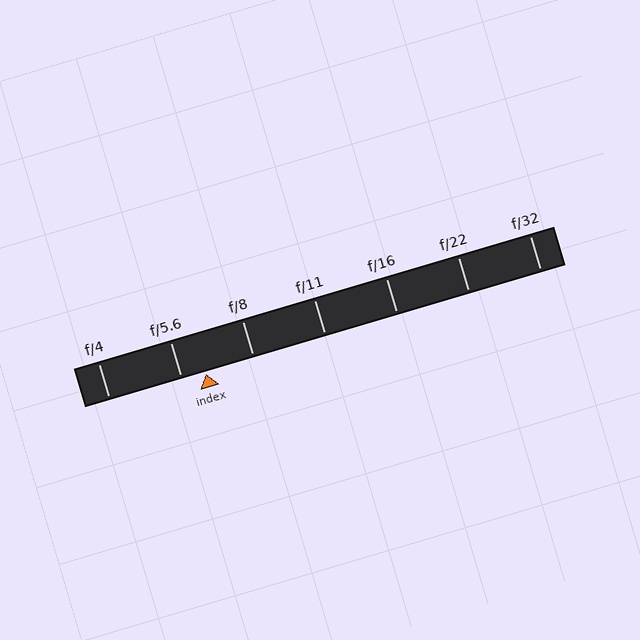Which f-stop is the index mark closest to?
The index mark is closest to f/5.6.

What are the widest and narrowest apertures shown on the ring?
The widest aperture shown is f/4 and the narrowest is f/32.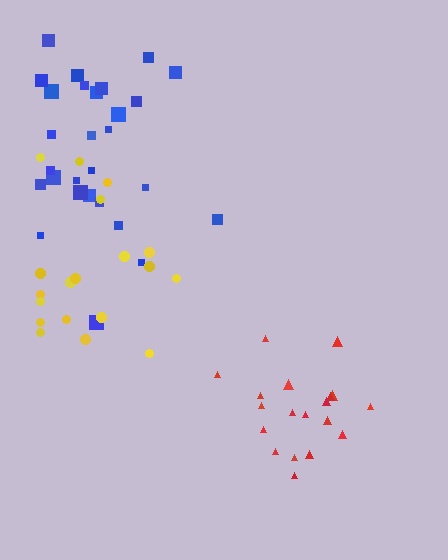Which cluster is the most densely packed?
Blue.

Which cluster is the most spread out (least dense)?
Yellow.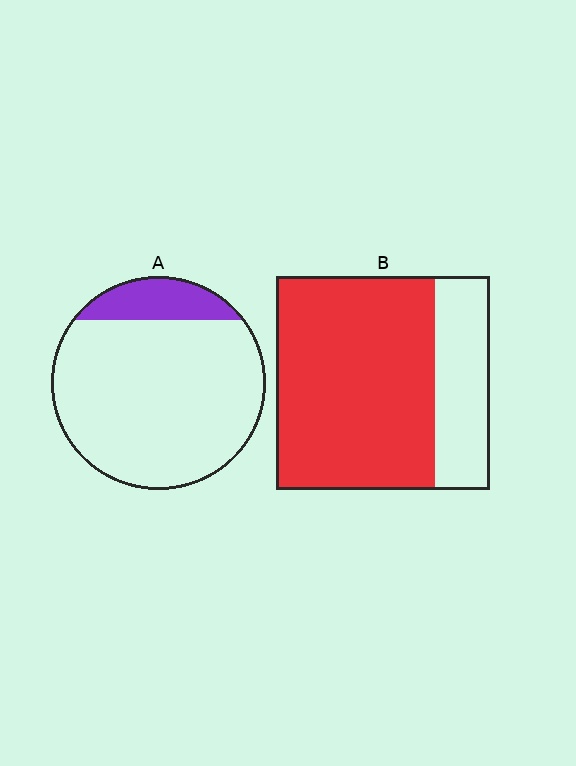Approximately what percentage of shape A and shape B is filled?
A is approximately 15% and B is approximately 75%.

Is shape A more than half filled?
No.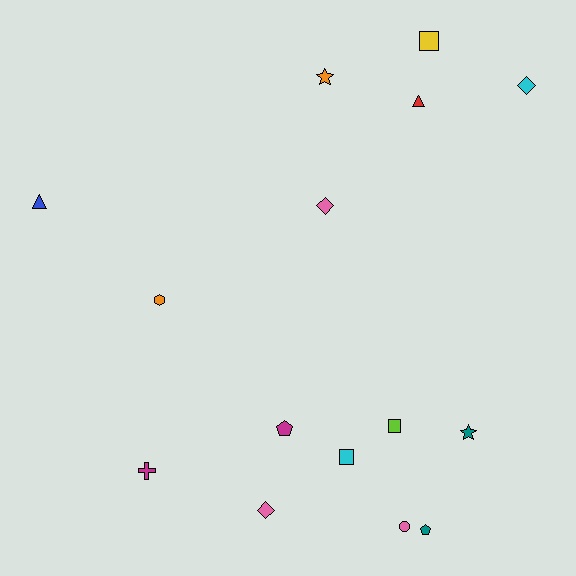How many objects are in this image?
There are 15 objects.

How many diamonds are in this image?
There are 3 diamonds.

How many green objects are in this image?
There are no green objects.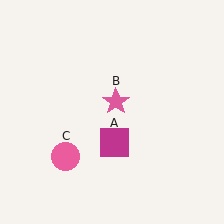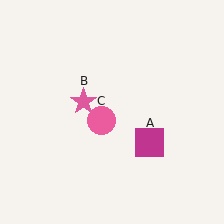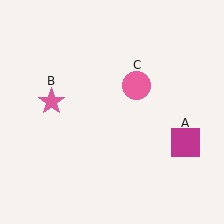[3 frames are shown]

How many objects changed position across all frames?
3 objects changed position: magenta square (object A), pink star (object B), pink circle (object C).